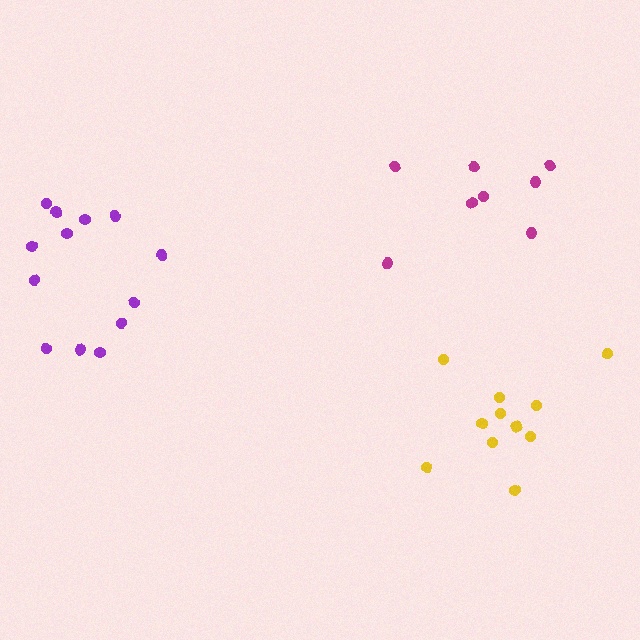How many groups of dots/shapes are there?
There are 3 groups.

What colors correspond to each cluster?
The clusters are colored: magenta, purple, yellow.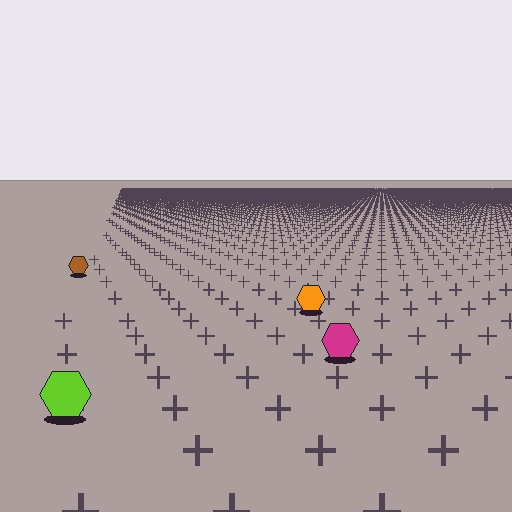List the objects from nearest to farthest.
From nearest to farthest: the lime hexagon, the magenta hexagon, the orange hexagon, the brown hexagon.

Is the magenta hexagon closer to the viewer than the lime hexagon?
No. The lime hexagon is closer — you can tell from the texture gradient: the ground texture is coarser near it.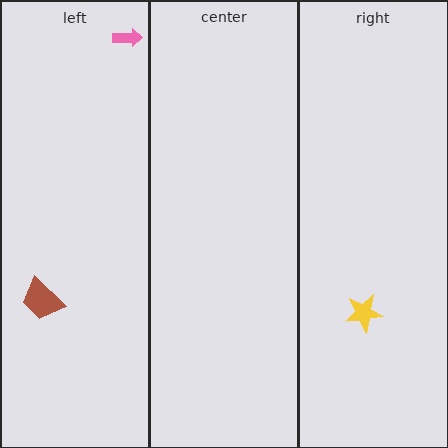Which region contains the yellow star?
The right region.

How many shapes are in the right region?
1.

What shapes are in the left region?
The brown trapezoid, the pink arrow.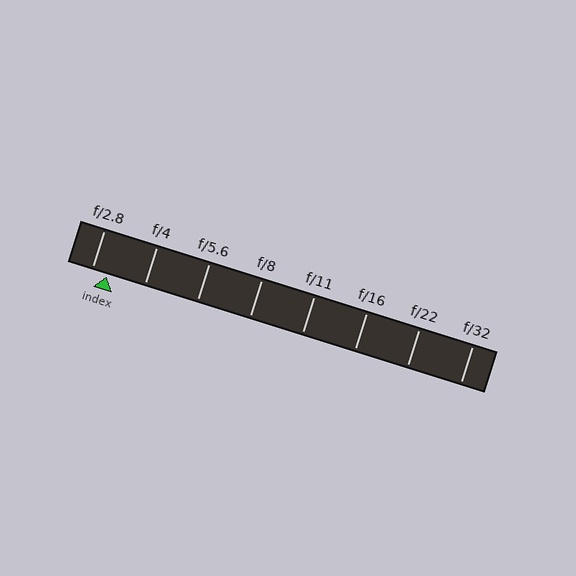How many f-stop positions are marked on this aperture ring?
There are 8 f-stop positions marked.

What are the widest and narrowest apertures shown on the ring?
The widest aperture shown is f/2.8 and the narrowest is f/32.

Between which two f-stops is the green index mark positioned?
The index mark is between f/2.8 and f/4.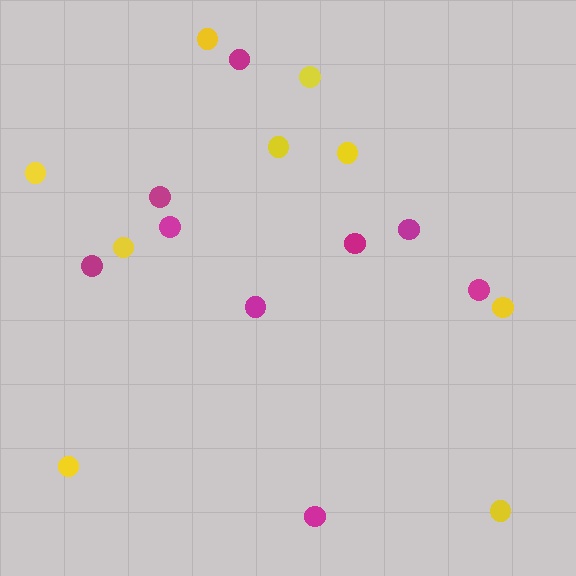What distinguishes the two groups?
There are 2 groups: one group of yellow circles (9) and one group of magenta circles (9).